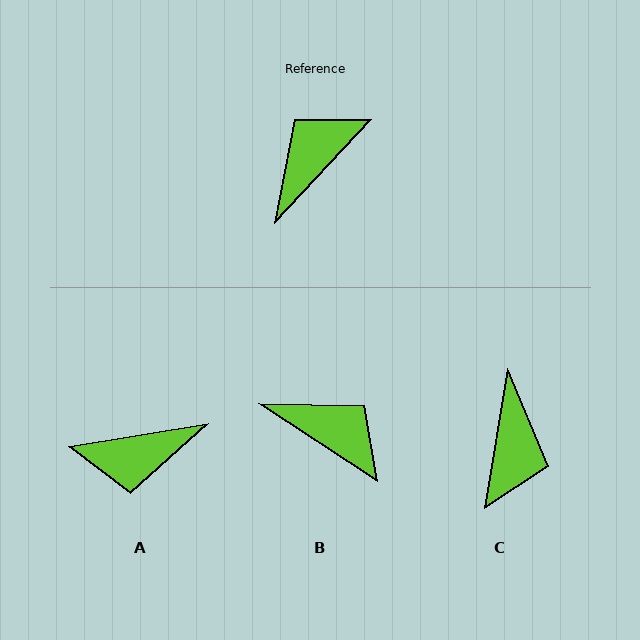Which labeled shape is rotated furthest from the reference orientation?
C, about 146 degrees away.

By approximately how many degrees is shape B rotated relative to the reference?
Approximately 81 degrees clockwise.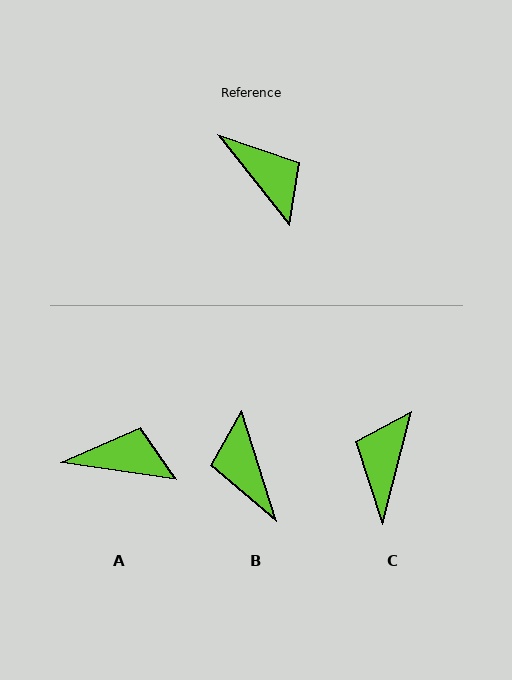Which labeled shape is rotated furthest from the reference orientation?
B, about 159 degrees away.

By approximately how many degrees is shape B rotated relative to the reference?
Approximately 159 degrees counter-clockwise.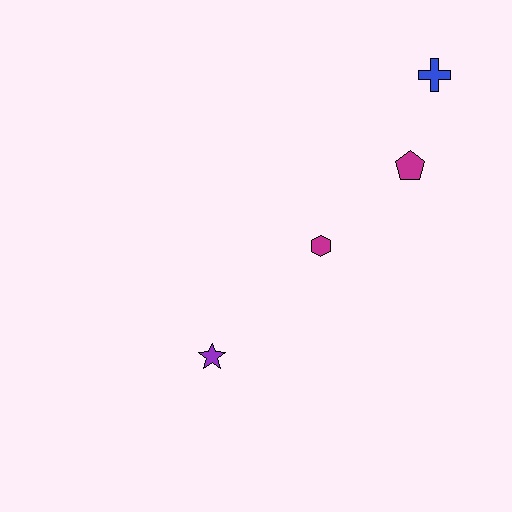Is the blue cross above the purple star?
Yes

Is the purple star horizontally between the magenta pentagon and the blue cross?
No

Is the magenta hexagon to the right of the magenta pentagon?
No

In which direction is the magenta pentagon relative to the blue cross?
The magenta pentagon is below the blue cross.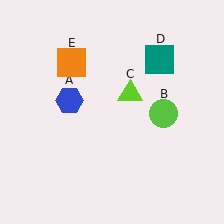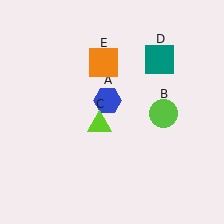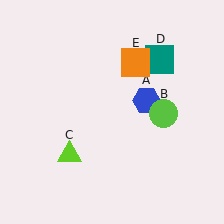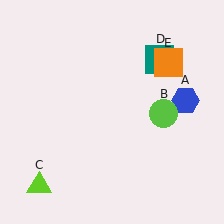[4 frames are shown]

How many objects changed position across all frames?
3 objects changed position: blue hexagon (object A), lime triangle (object C), orange square (object E).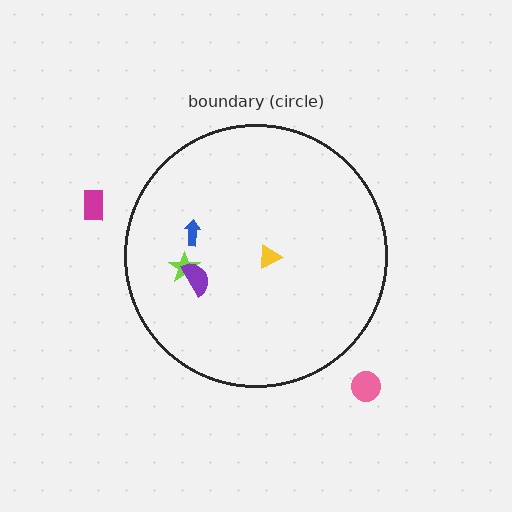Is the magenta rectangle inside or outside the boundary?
Outside.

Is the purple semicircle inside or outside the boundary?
Inside.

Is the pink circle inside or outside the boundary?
Outside.